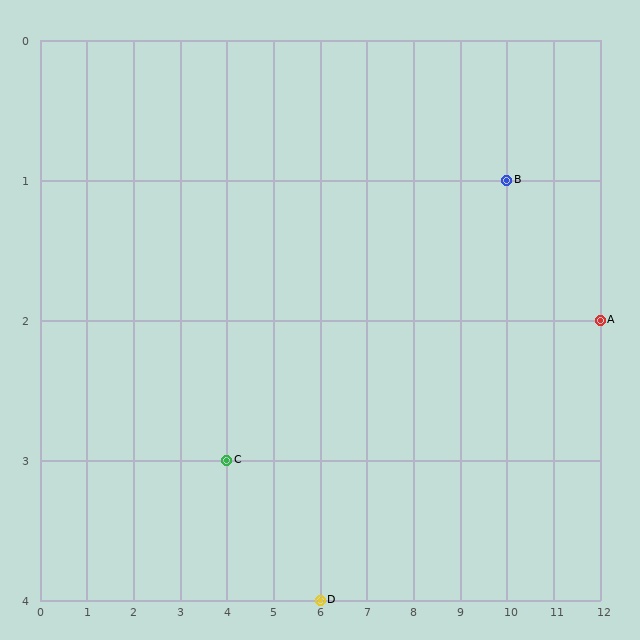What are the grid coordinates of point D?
Point D is at grid coordinates (6, 4).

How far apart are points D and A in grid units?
Points D and A are 6 columns and 2 rows apart (about 6.3 grid units diagonally).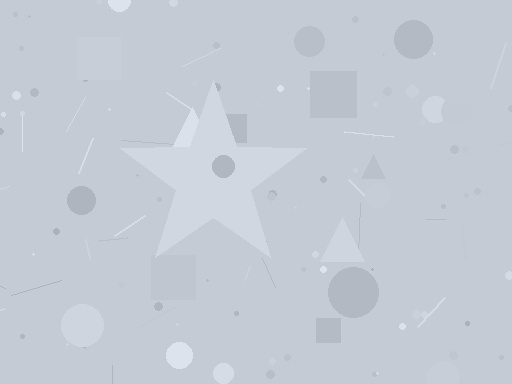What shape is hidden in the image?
A star is hidden in the image.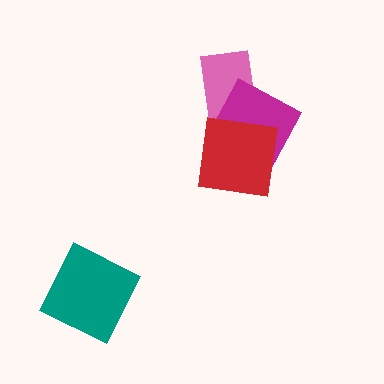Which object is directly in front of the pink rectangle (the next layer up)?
The magenta square is directly in front of the pink rectangle.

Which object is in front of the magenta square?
The red square is in front of the magenta square.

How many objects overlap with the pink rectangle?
2 objects overlap with the pink rectangle.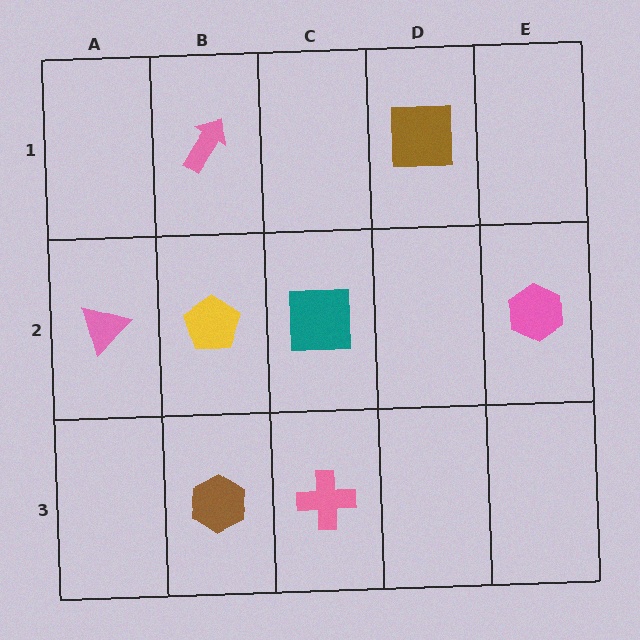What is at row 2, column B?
A yellow pentagon.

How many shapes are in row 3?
2 shapes.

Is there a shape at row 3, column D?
No, that cell is empty.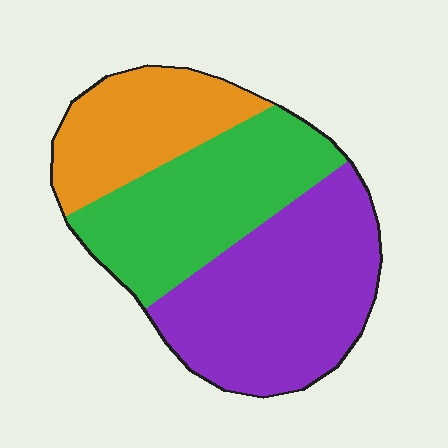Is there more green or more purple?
Purple.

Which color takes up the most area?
Purple, at roughly 45%.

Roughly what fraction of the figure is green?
Green takes up about one third (1/3) of the figure.